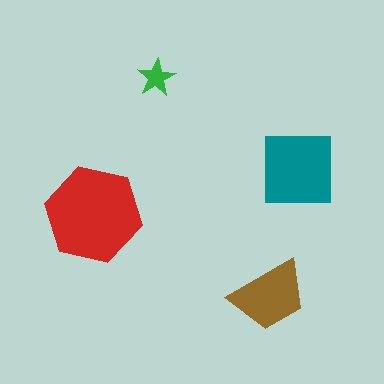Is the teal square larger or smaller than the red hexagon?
Smaller.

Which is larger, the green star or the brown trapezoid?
The brown trapezoid.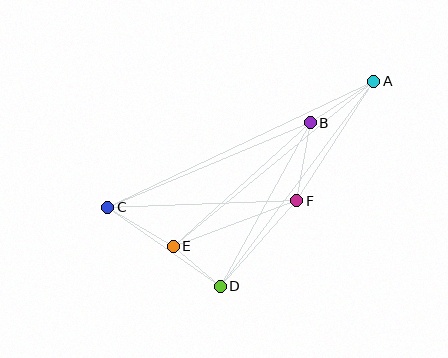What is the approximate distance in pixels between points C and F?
The distance between C and F is approximately 189 pixels.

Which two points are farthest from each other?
Points A and C are farthest from each other.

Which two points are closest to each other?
Points D and E are closest to each other.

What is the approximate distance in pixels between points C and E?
The distance between C and E is approximately 76 pixels.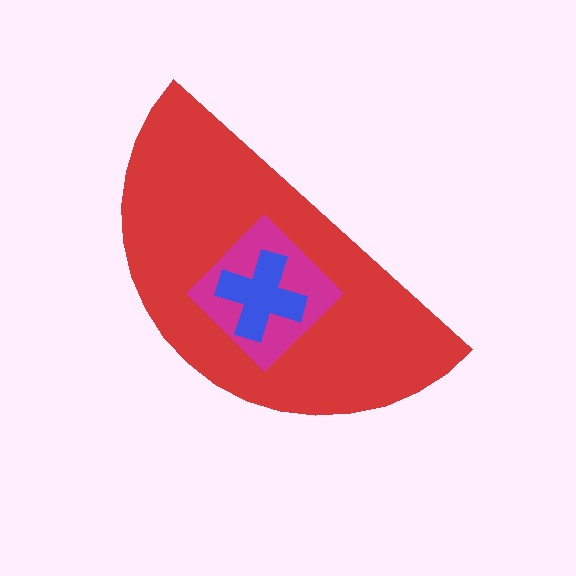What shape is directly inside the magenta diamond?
The blue cross.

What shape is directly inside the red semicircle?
The magenta diamond.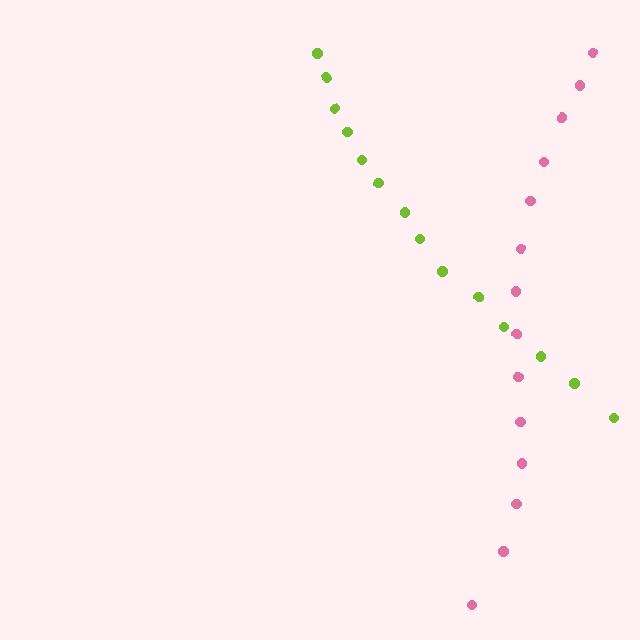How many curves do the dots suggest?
There are 2 distinct paths.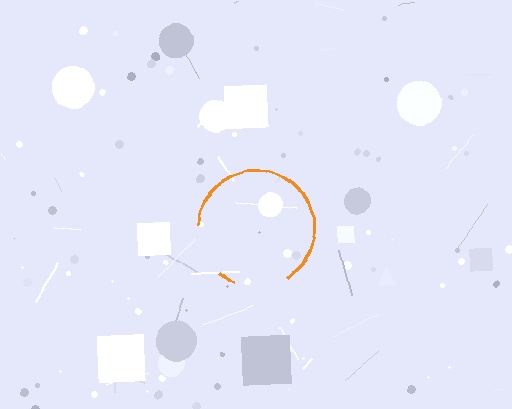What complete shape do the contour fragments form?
The contour fragments form a circle.